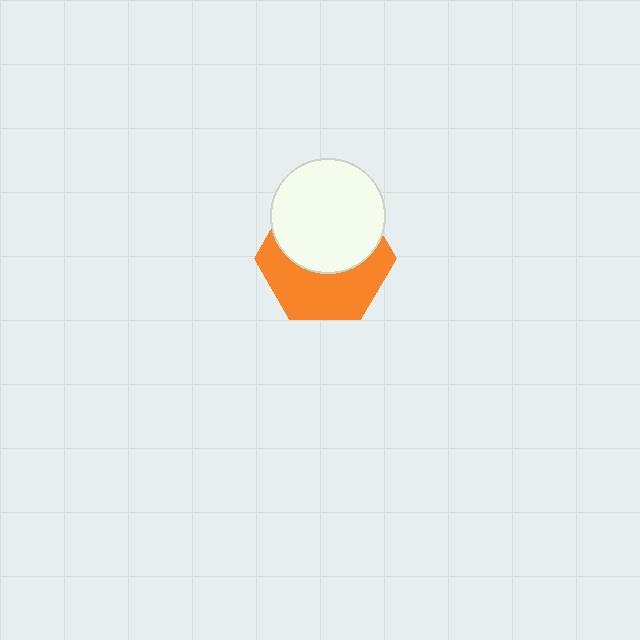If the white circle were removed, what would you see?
You would see the complete orange hexagon.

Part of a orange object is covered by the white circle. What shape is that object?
It is a hexagon.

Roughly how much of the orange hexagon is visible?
About half of it is visible (roughly 50%).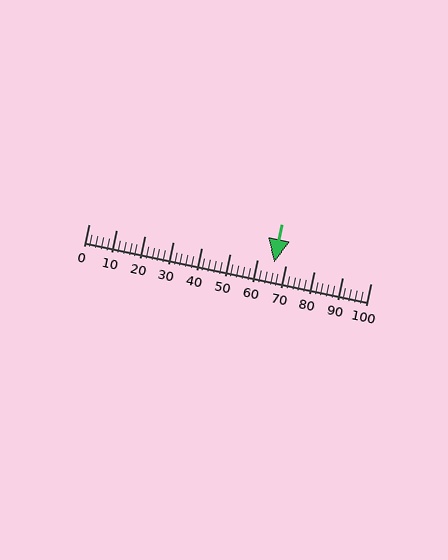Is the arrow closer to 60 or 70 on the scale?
The arrow is closer to 70.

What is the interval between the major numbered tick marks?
The major tick marks are spaced 10 units apart.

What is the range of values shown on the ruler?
The ruler shows values from 0 to 100.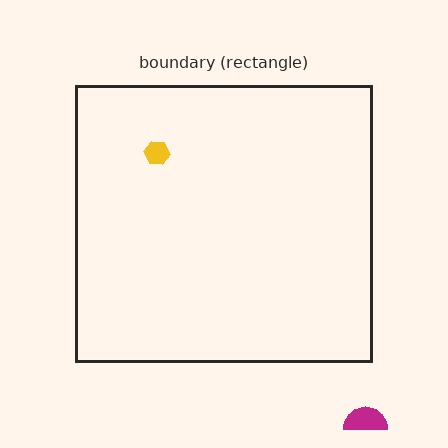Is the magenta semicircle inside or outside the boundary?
Outside.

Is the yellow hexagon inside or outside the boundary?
Inside.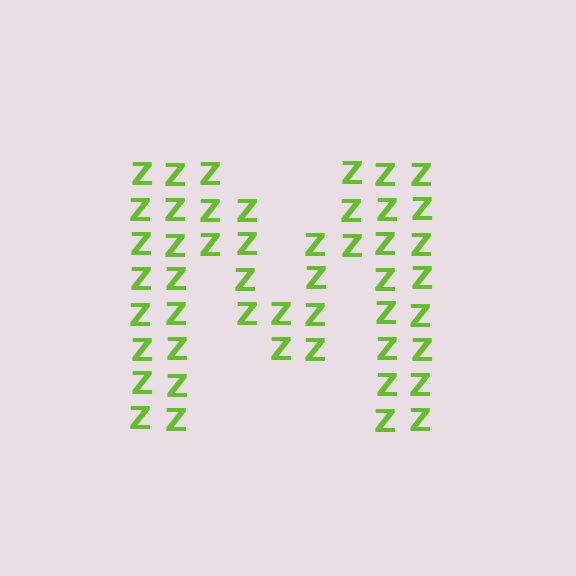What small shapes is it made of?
It is made of small letter Z's.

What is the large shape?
The large shape is the letter M.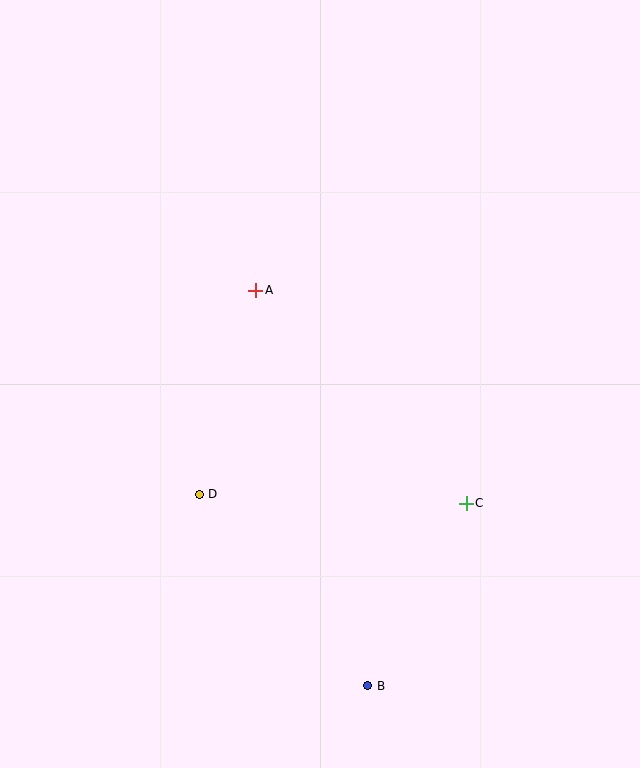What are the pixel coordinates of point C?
Point C is at (466, 503).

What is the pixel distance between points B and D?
The distance between B and D is 255 pixels.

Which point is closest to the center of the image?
Point A at (256, 290) is closest to the center.